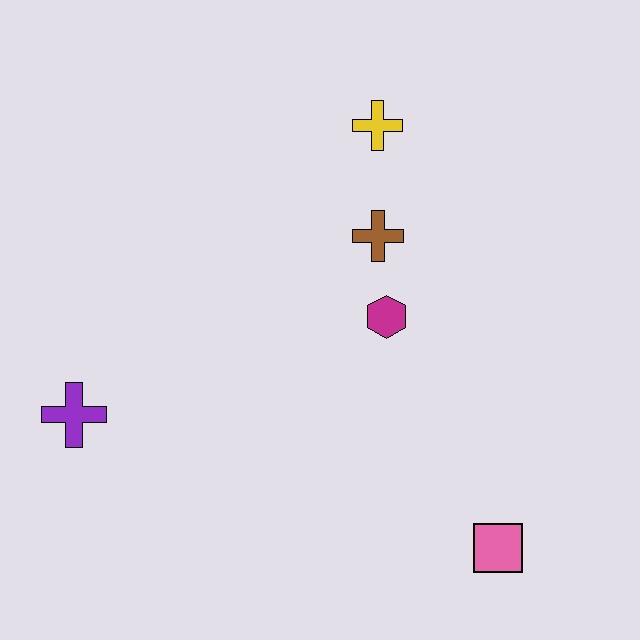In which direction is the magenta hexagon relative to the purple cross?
The magenta hexagon is to the right of the purple cross.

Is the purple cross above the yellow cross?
No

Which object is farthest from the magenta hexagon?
The purple cross is farthest from the magenta hexagon.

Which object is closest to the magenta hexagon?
The brown cross is closest to the magenta hexagon.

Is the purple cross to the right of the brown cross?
No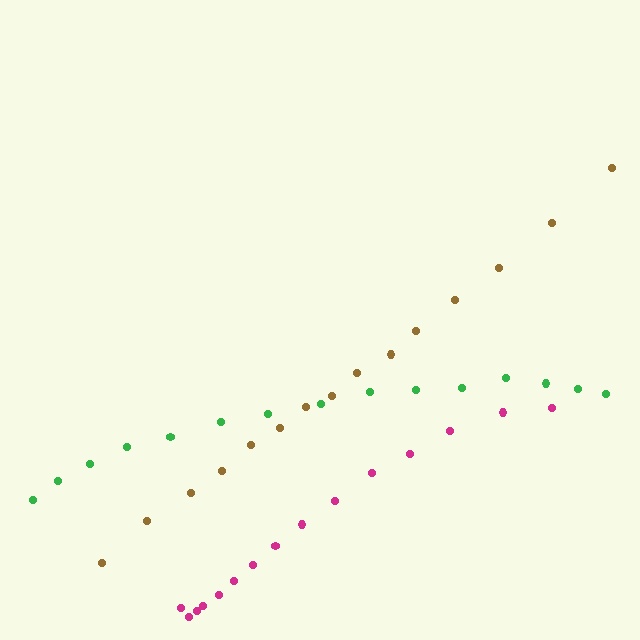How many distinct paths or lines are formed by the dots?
There are 3 distinct paths.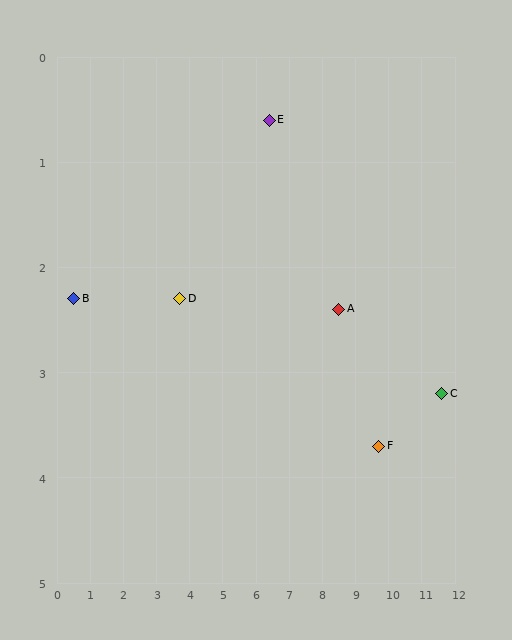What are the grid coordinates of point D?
Point D is at approximately (3.7, 2.3).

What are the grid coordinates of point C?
Point C is at approximately (11.6, 3.2).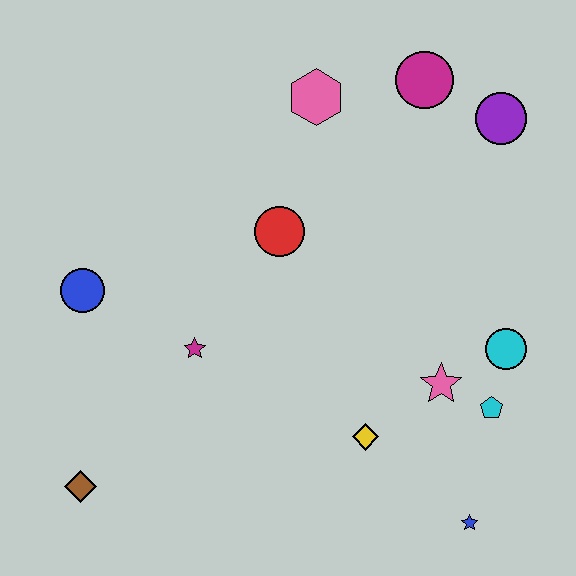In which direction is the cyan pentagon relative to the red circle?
The cyan pentagon is to the right of the red circle.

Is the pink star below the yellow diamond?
No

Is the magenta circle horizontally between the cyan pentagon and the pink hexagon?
Yes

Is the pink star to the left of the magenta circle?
No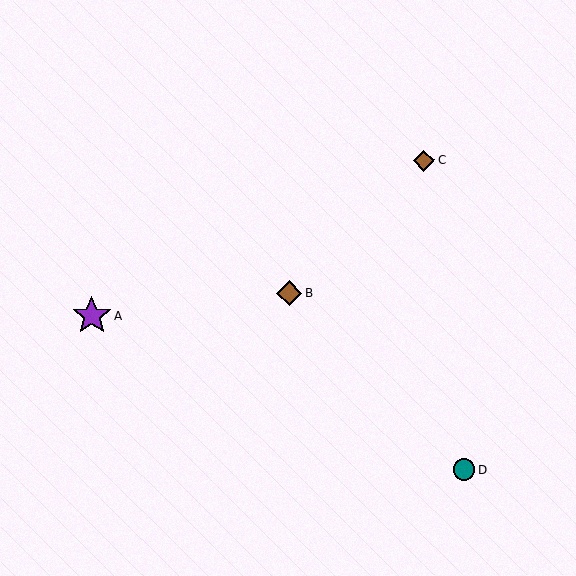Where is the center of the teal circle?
The center of the teal circle is at (464, 470).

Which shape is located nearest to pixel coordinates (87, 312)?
The purple star (labeled A) at (92, 315) is nearest to that location.